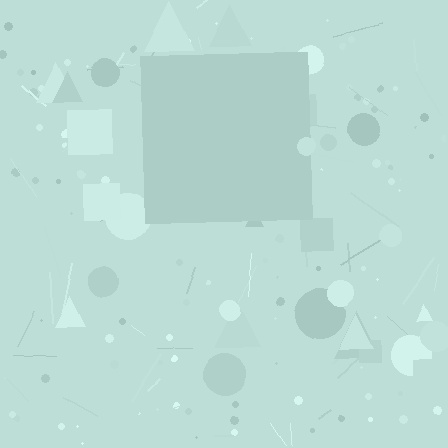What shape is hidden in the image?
A square is hidden in the image.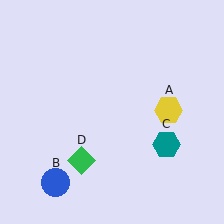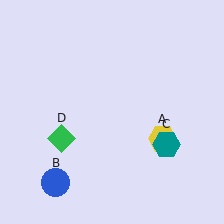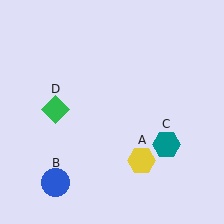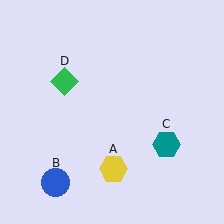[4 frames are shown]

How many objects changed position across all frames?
2 objects changed position: yellow hexagon (object A), green diamond (object D).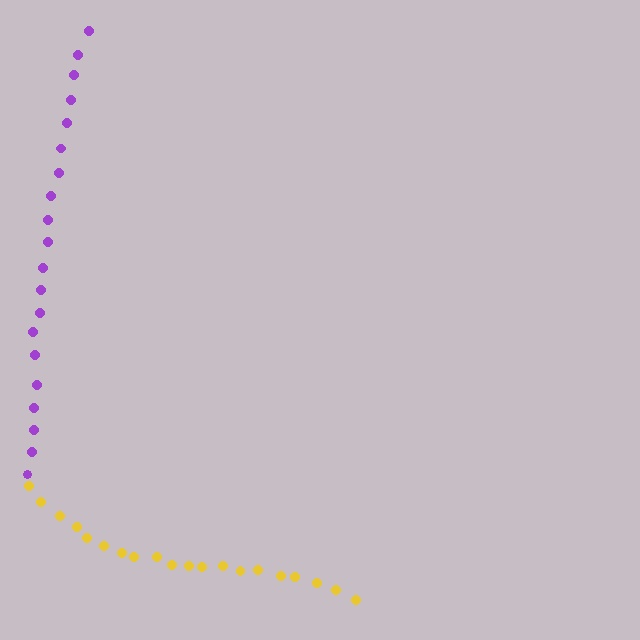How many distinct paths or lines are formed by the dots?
There are 2 distinct paths.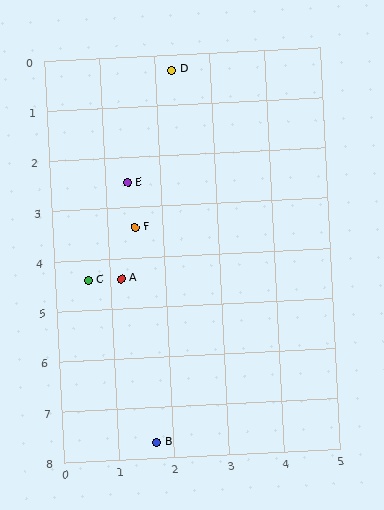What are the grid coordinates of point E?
Point E is at approximately (1.4, 2.5).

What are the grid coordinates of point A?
Point A is at approximately (1.2, 4.4).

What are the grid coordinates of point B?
Point B is at approximately (1.7, 7.7).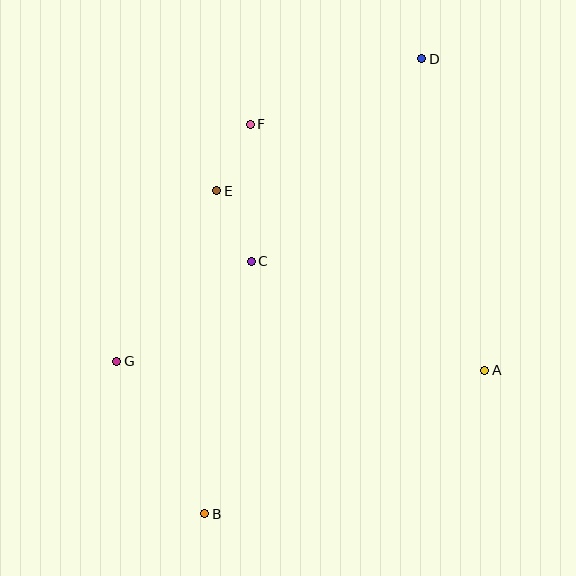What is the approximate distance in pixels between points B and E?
The distance between B and E is approximately 324 pixels.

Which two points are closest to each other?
Points E and F are closest to each other.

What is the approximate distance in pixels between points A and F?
The distance between A and F is approximately 340 pixels.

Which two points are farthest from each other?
Points B and D are farthest from each other.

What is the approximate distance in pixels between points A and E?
The distance between A and E is approximately 323 pixels.